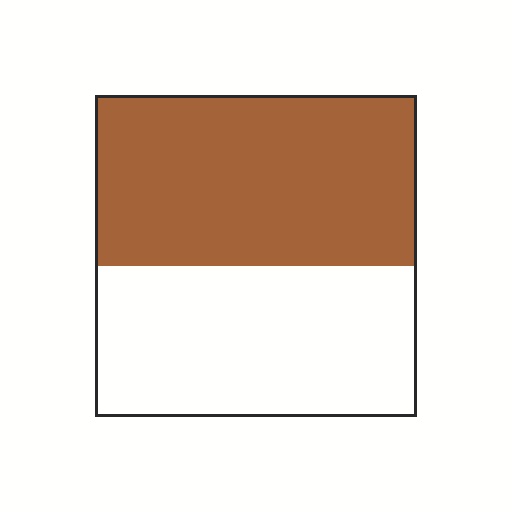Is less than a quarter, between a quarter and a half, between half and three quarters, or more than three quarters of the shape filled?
Between half and three quarters.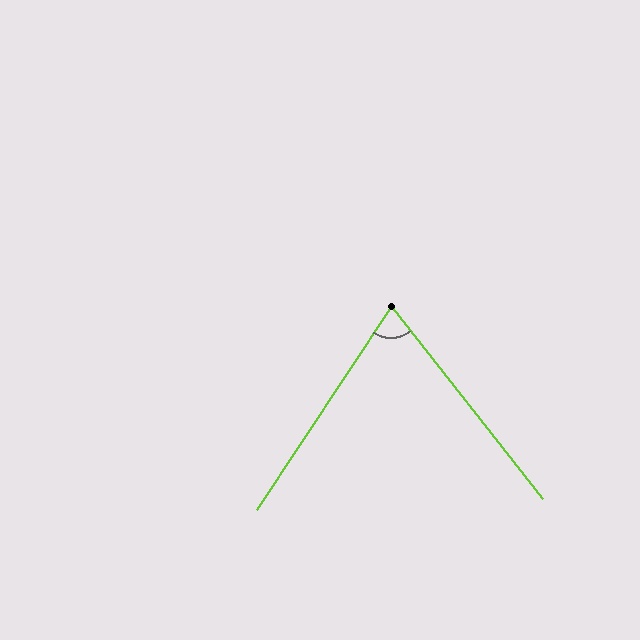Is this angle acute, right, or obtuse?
It is acute.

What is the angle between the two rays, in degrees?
Approximately 72 degrees.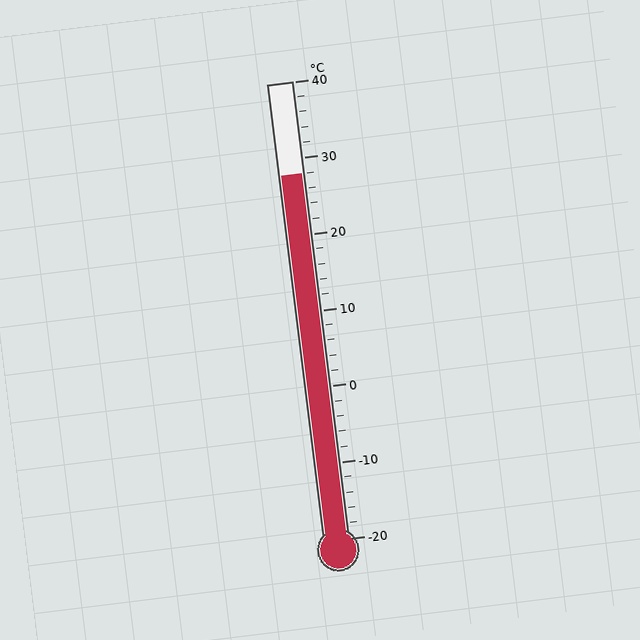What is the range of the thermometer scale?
The thermometer scale ranges from -20°C to 40°C.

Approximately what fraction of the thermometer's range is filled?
The thermometer is filled to approximately 80% of its range.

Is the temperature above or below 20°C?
The temperature is above 20°C.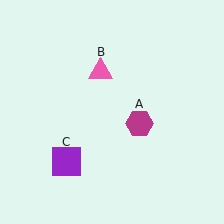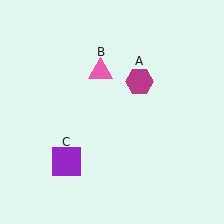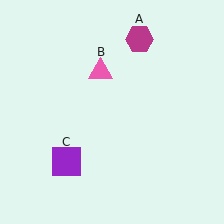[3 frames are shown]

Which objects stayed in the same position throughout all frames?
Pink triangle (object B) and purple square (object C) remained stationary.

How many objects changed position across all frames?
1 object changed position: magenta hexagon (object A).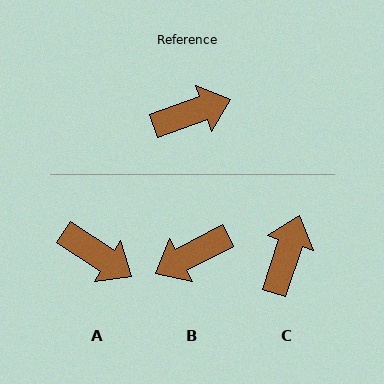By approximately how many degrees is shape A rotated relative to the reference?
Approximately 53 degrees clockwise.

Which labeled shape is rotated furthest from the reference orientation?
B, about 172 degrees away.